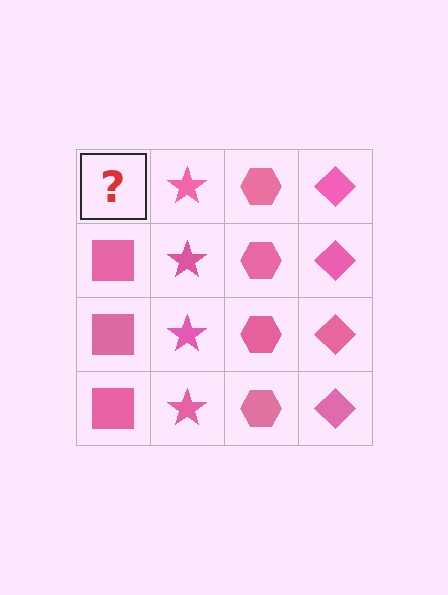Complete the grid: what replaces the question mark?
The question mark should be replaced with a pink square.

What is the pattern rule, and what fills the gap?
The rule is that each column has a consistent shape. The gap should be filled with a pink square.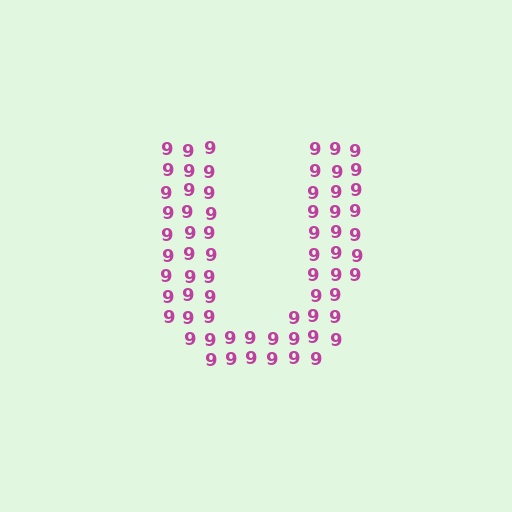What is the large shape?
The large shape is the letter U.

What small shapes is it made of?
It is made of small digit 9's.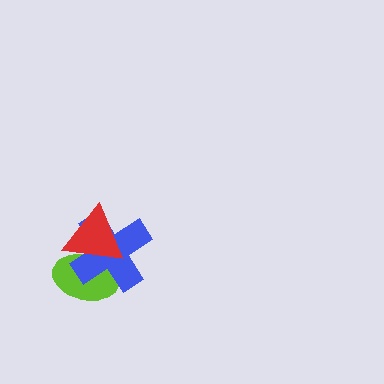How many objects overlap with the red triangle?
2 objects overlap with the red triangle.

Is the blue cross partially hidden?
Yes, it is partially covered by another shape.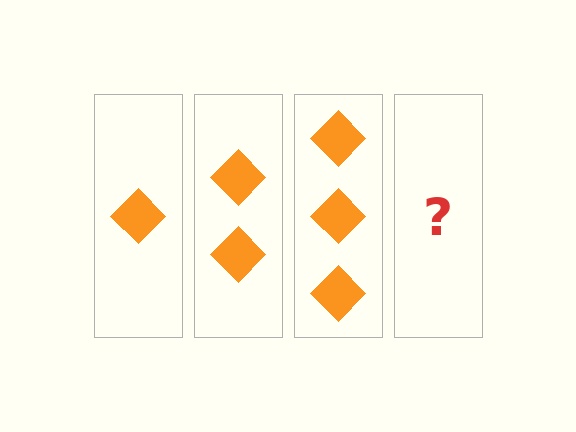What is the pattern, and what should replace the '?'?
The pattern is that each step adds one more diamond. The '?' should be 4 diamonds.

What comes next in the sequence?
The next element should be 4 diamonds.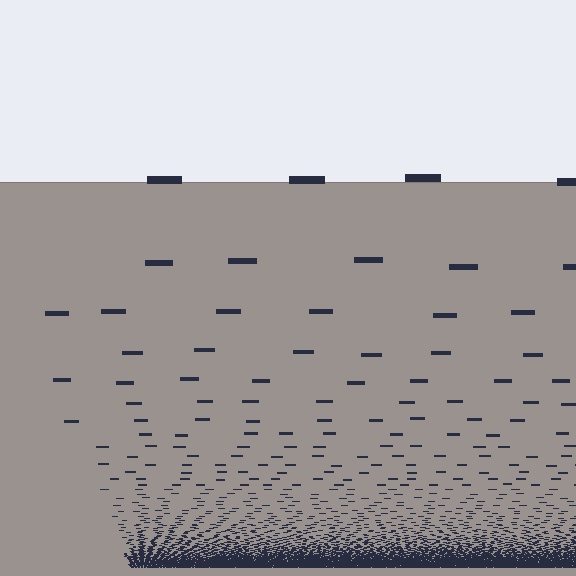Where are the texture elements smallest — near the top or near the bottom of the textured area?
Near the bottom.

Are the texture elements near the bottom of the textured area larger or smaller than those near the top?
Smaller. The gradient is inverted — elements near the bottom are smaller and denser.